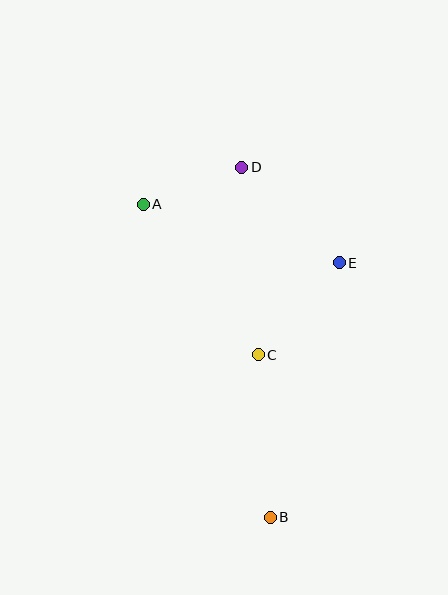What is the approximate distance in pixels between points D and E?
The distance between D and E is approximately 136 pixels.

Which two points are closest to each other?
Points A and D are closest to each other.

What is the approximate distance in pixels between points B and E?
The distance between B and E is approximately 264 pixels.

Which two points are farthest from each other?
Points B and D are farthest from each other.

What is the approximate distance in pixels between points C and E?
The distance between C and E is approximately 122 pixels.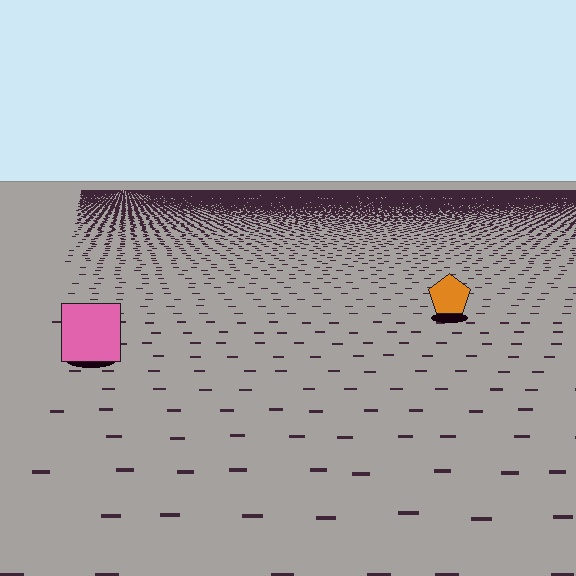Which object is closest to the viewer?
The pink square is closest. The texture marks near it are larger and more spread out.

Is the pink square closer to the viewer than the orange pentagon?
Yes. The pink square is closer — you can tell from the texture gradient: the ground texture is coarser near it.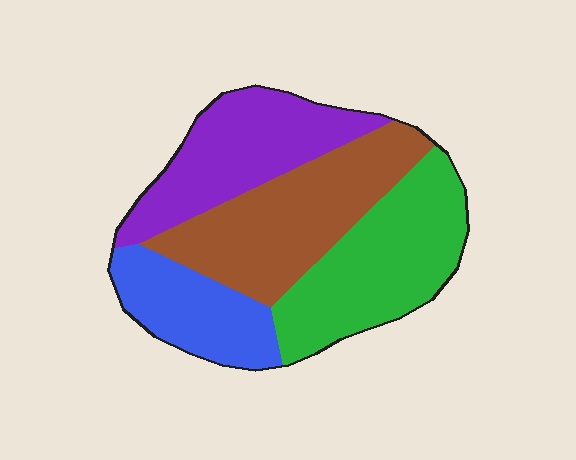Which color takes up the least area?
Blue, at roughly 15%.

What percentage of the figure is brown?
Brown takes up between a quarter and a half of the figure.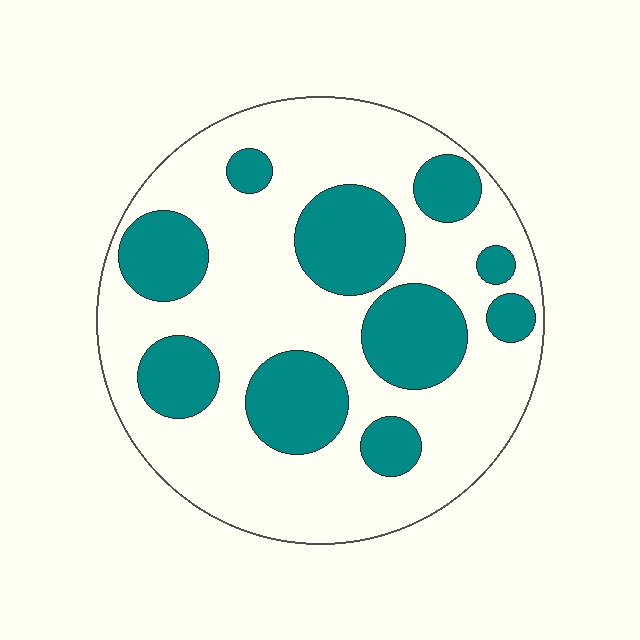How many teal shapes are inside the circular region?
10.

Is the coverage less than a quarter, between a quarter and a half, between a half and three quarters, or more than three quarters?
Between a quarter and a half.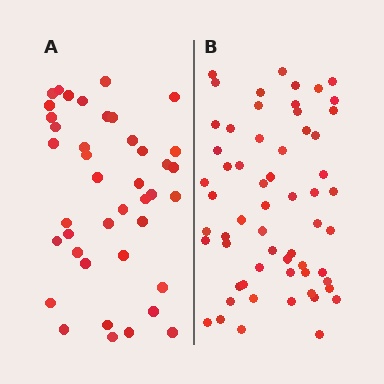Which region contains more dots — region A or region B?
Region B (the right region) has more dots.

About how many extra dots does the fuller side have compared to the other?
Region B has approximately 20 more dots than region A.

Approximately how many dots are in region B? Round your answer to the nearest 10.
About 60 dots.